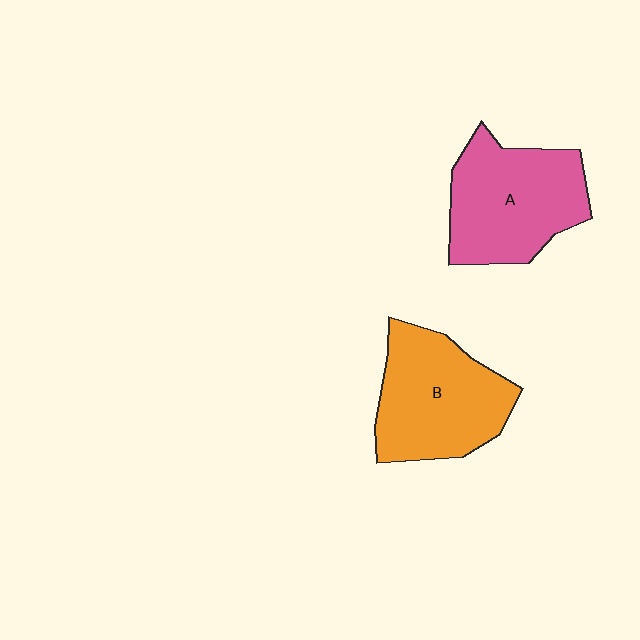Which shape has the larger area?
Shape A (pink).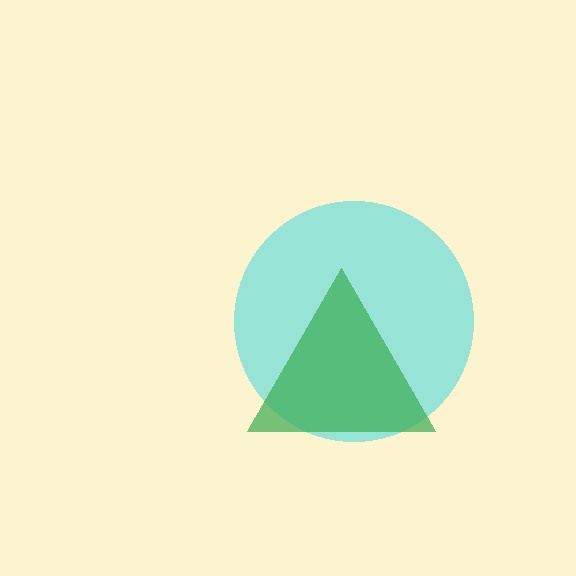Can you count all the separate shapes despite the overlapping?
Yes, there are 2 separate shapes.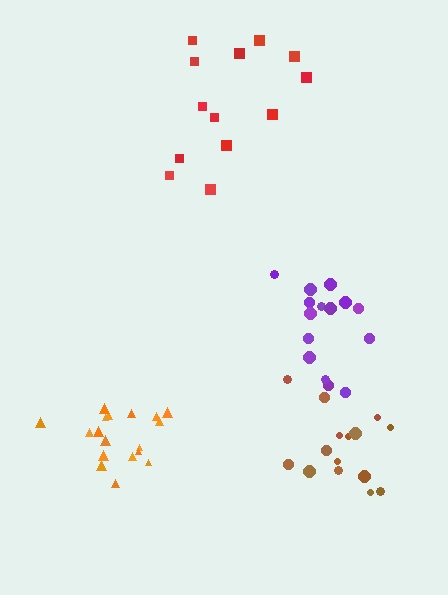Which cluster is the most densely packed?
Purple.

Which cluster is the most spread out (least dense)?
Red.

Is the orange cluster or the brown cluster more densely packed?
Orange.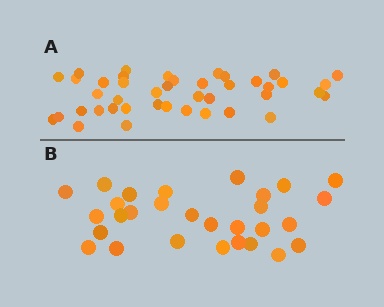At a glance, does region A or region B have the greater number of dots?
Region A (the top region) has more dots.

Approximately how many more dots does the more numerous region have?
Region A has approximately 15 more dots than region B.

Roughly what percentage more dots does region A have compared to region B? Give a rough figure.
About 45% more.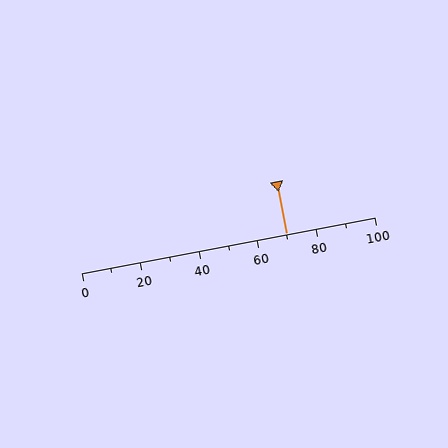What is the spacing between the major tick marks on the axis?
The major ticks are spaced 20 apart.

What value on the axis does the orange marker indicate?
The marker indicates approximately 70.